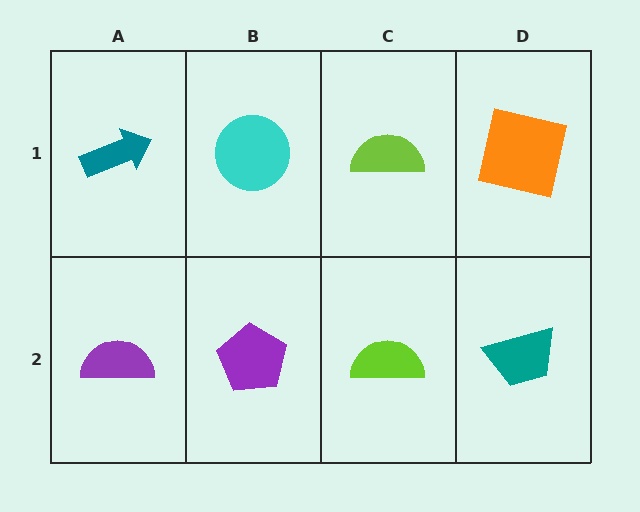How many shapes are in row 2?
4 shapes.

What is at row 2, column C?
A lime semicircle.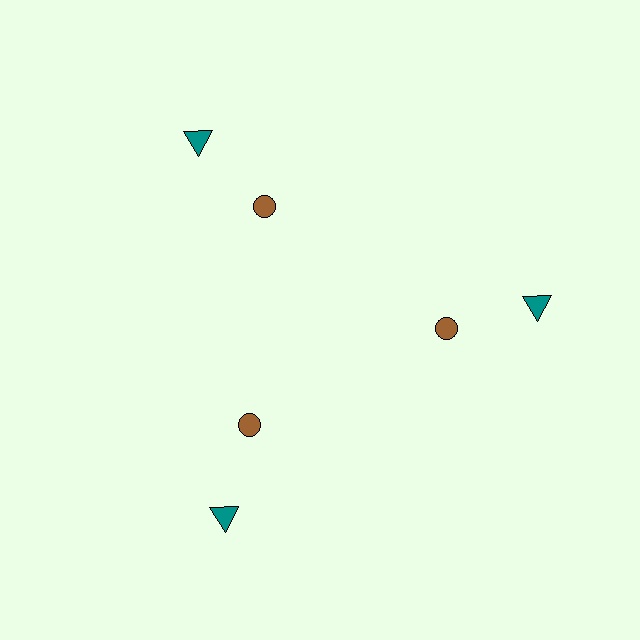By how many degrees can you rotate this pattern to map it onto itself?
The pattern maps onto itself every 120 degrees of rotation.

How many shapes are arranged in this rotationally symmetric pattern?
There are 6 shapes, arranged in 3 groups of 2.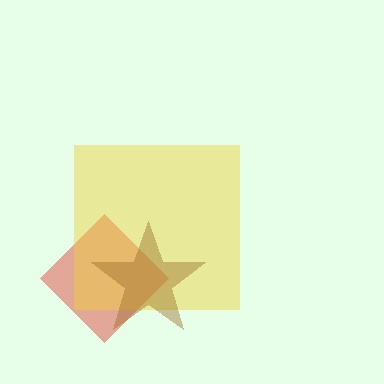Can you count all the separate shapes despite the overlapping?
Yes, there are 3 separate shapes.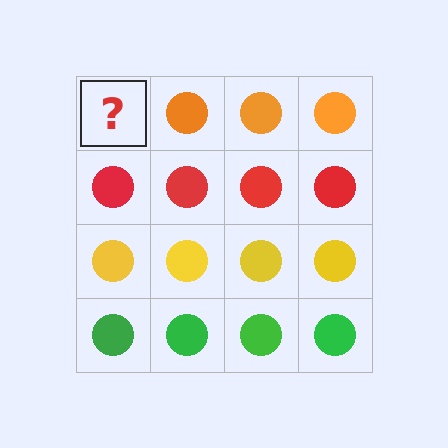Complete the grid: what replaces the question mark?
The question mark should be replaced with an orange circle.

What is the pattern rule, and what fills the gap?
The rule is that each row has a consistent color. The gap should be filled with an orange circle.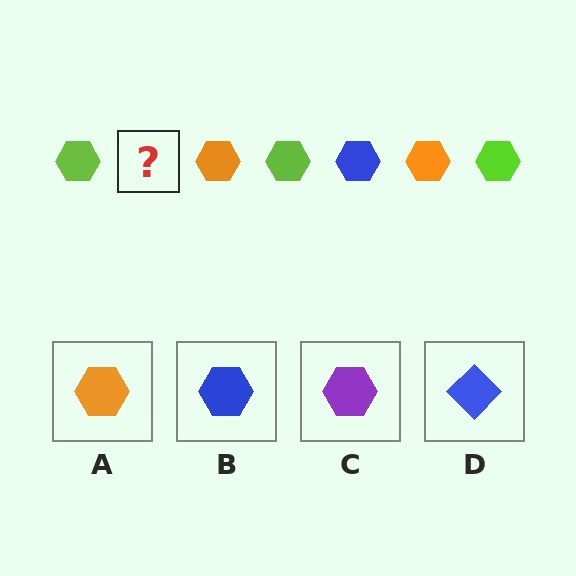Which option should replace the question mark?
Option B.